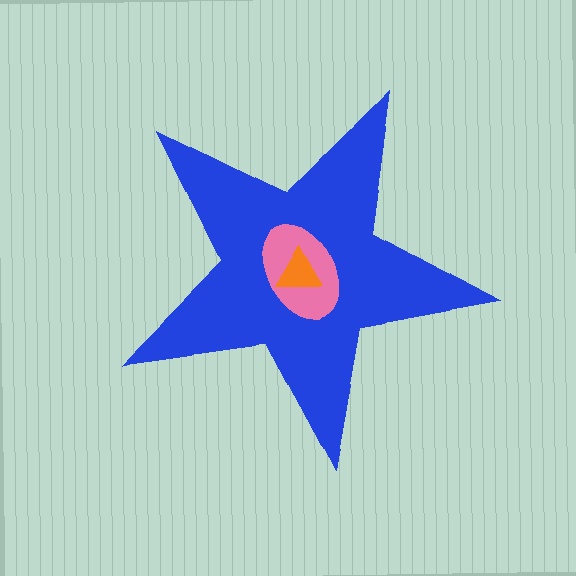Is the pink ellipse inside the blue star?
Yes.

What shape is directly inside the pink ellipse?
The orange triangle.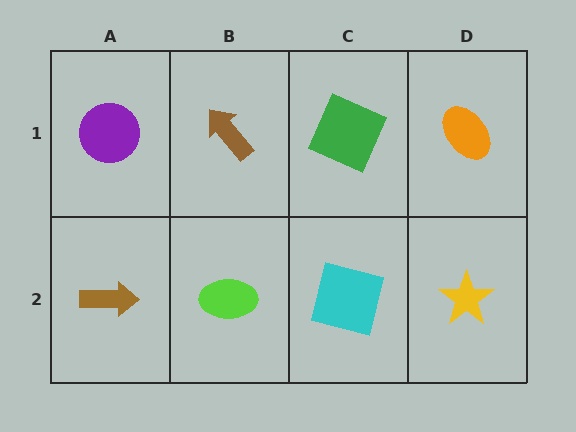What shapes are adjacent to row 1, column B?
A lime ellipse (row 2, column B), a purple circle (row 1, column A), a green square (row 1, column C).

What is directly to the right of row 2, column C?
A yellow star.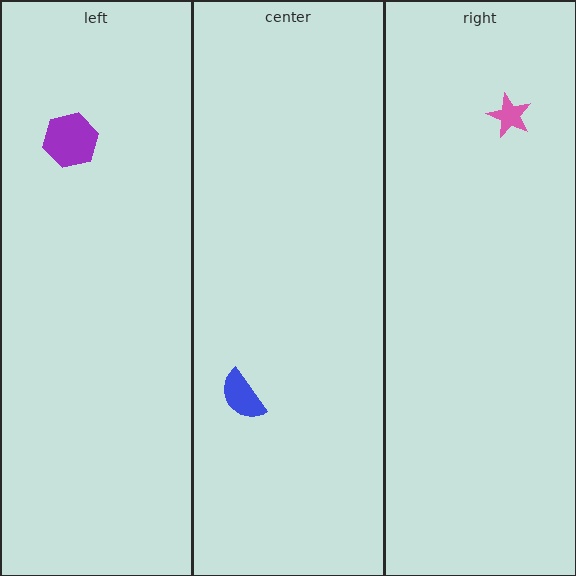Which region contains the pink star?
The right region.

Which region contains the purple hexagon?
The left region.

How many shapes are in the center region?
1.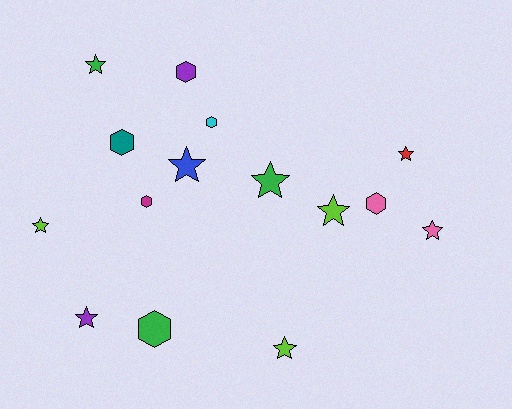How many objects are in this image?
There are 15 objects.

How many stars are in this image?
There are 9 stars.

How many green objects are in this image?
There are 3 green objects.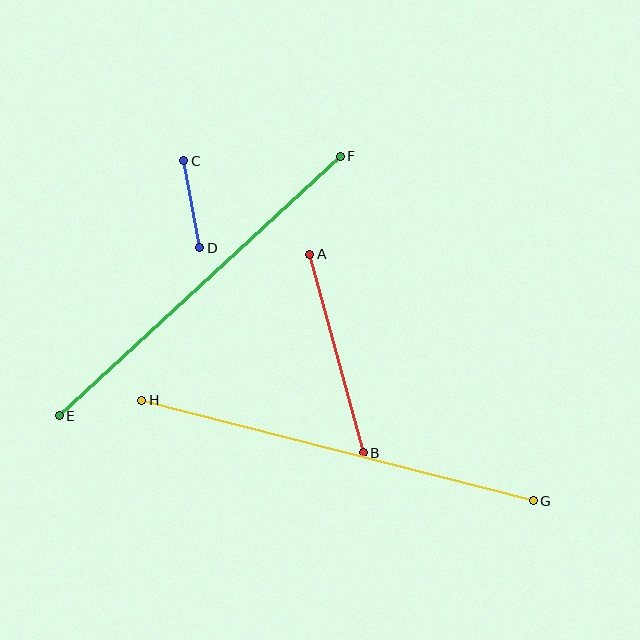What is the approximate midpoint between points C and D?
The midpoint is at approximately (192, 204) pixels.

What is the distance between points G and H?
The distance is approximately 404 pixels.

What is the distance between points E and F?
The distance is approximately 383 pixels.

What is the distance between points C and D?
The distance is approximately 89 pixels.